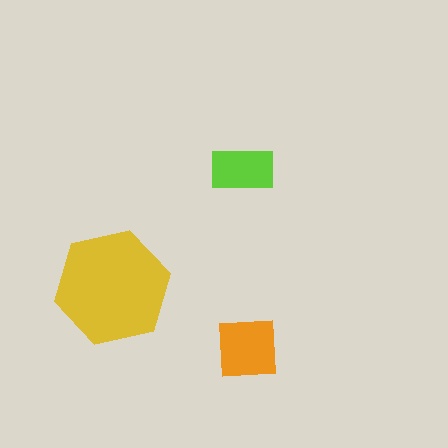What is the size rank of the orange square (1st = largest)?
2nd.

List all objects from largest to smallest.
The yellow hexagon, the orange square, the lime rectangle.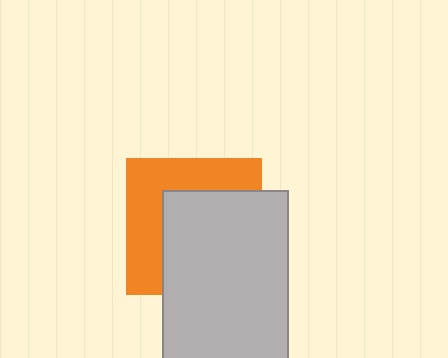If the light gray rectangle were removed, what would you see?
You would see the complete orange square.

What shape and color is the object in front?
The object in front is a light gray rectangle.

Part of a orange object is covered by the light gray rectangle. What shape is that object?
It is a square.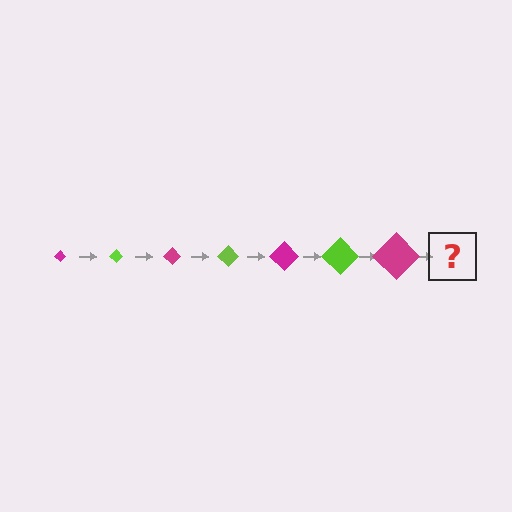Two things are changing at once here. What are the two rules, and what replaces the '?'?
The two rules are that the diamond grows larger each step and the color cycles through magenta and lime. The '?' should be a lime diamond, larger than the previous one.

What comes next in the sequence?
The next element should be a lime diamond, larger than the previous one.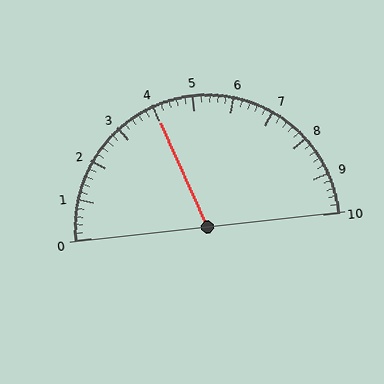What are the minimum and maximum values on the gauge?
The gauge ranges from 0 to 10.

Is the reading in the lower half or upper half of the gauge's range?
The reading is in the lower half of the range (0 to 10).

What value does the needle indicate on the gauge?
The needle indicates approximately 4.0.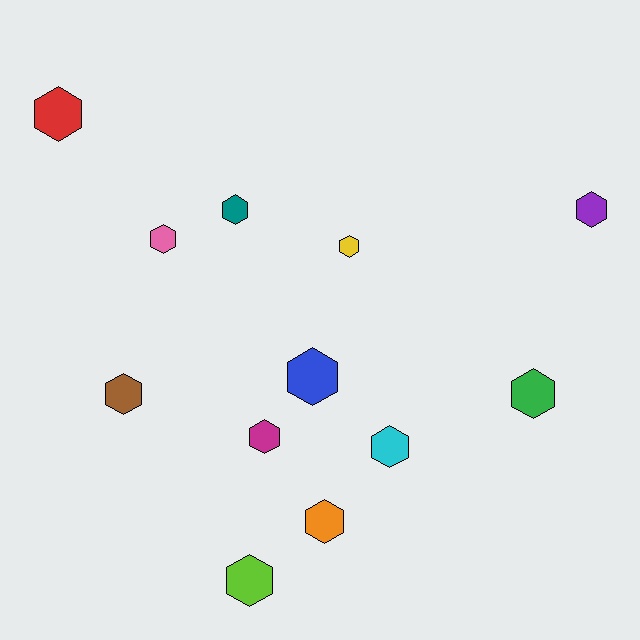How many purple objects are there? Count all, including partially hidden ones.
There is 1 purple object.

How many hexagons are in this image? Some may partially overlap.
There are 12 hexagons.